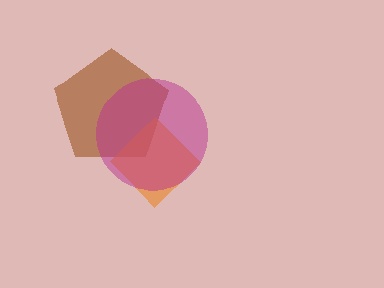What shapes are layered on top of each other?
The layered shapes are: a brown pentagon, an orange diamond, a magenta circle.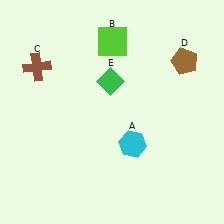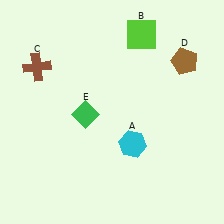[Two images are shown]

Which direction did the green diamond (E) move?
The green diamond (E) moved down.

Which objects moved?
The objects that moved are: the lime square (B), the green diamond (E).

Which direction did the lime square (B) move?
The lime square (B) moved right.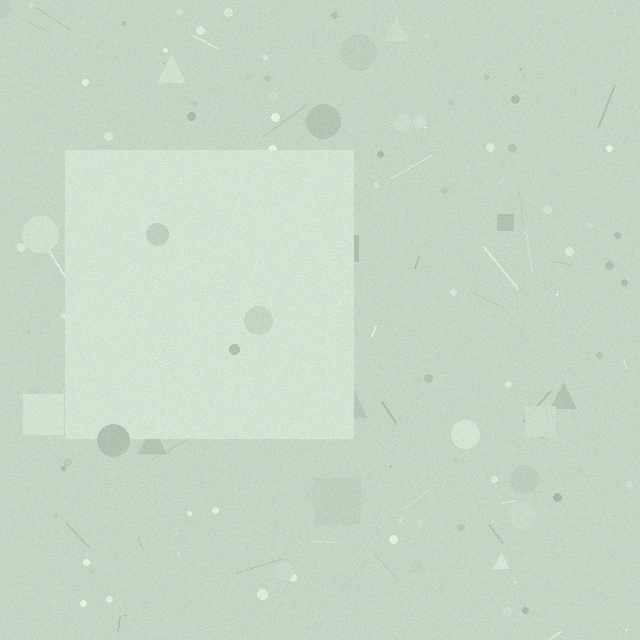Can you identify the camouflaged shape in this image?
The camouflaged shape is a square.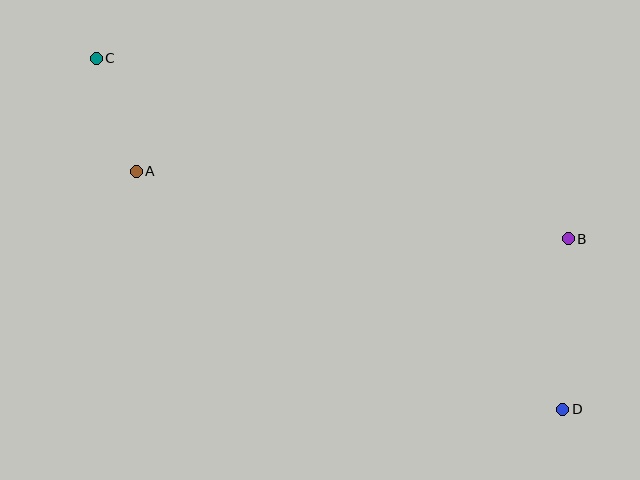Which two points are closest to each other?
Points A and C are closest to each other.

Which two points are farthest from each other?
Points C and D are farthest from each other.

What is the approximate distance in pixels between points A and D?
The distance between A and D is approximately 488 pixels.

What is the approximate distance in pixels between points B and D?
The distance between B and D is approximately 171 pixels.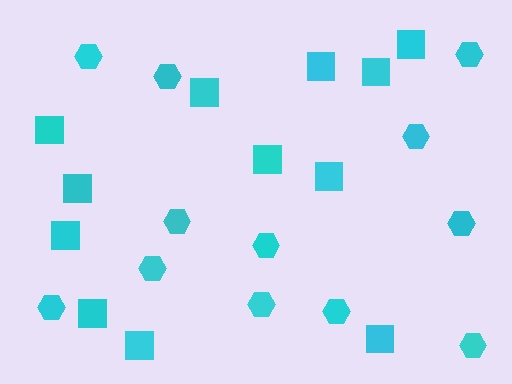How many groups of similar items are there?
There are 2 groups: one group of squares (12) and one group of hexagons (12).